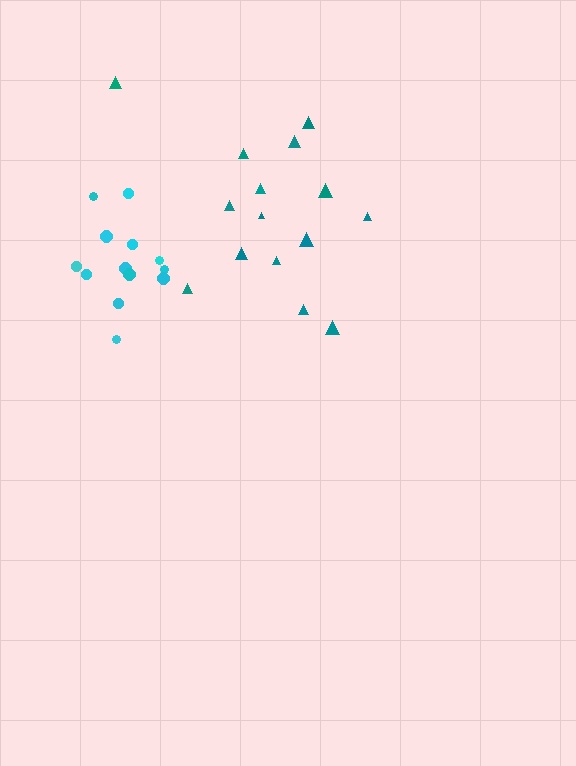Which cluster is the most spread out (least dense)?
Teal.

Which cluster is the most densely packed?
Cyan.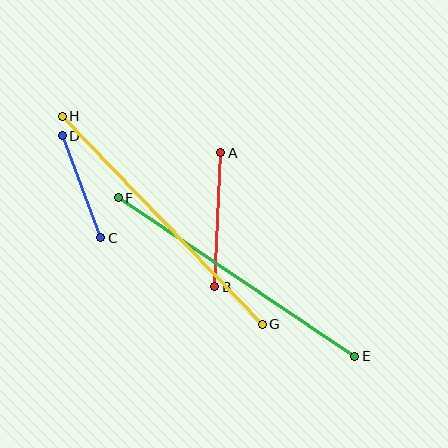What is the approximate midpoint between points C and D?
The midpoint is at approximately (82, 187) pixels.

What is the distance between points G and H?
The distance is approximately 289 pixels.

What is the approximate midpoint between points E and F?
The midpoint is at approximately (237, 277) pixels.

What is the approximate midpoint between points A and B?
The midpoint is at approximately (218, 220) pixels.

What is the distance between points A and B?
The distance is approximately 134 pixels.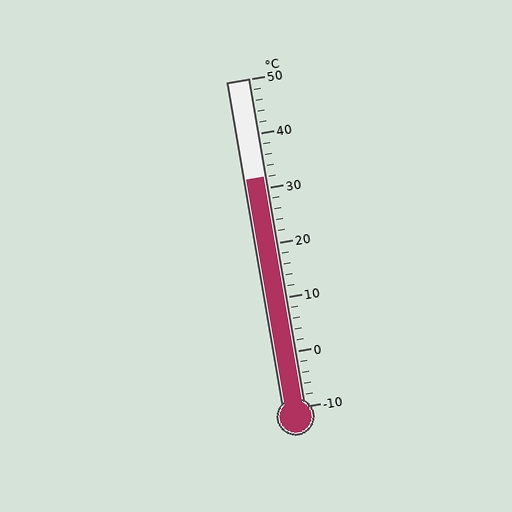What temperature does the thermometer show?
The thermometer shows approximately 32°C.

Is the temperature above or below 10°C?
The temperature is above 10°C.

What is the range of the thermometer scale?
The thermometer scale ranges from -10°C to 50°C.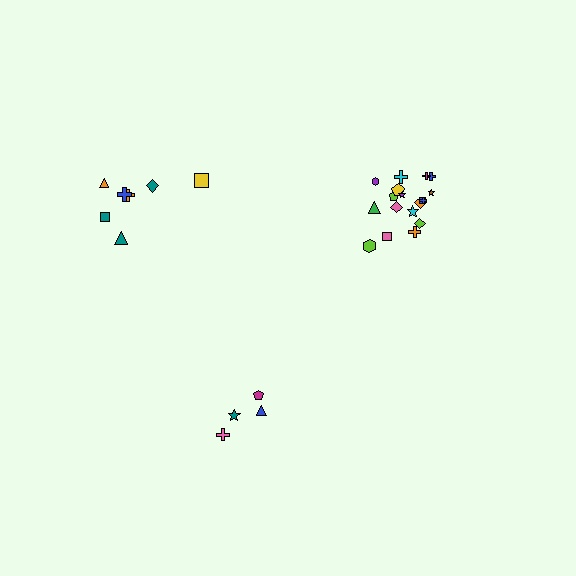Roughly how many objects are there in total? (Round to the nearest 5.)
Roughly 30 objects in total.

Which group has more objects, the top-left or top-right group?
The top-right group.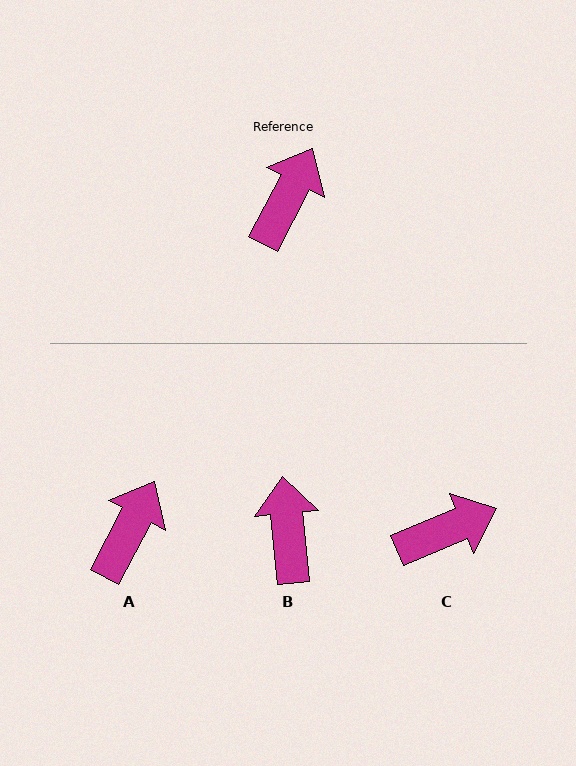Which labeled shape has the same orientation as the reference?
A.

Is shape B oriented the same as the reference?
No, it is off by about 33 degrees.